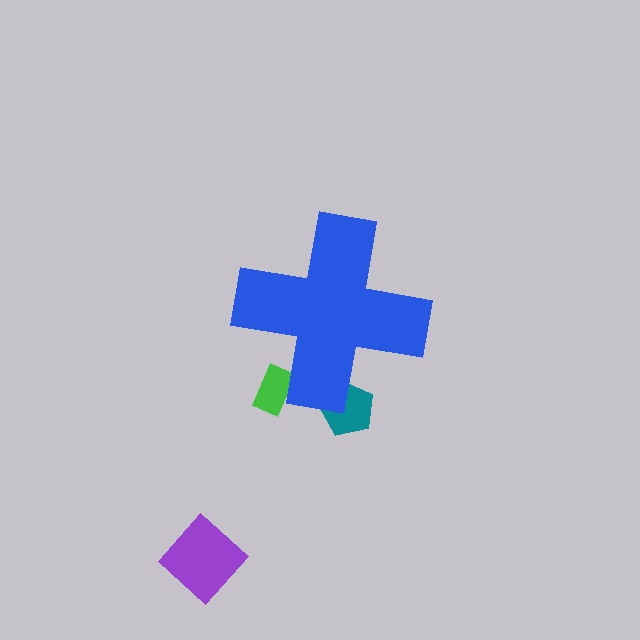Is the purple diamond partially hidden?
No, the purple diamond is fully visible.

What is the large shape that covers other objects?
A blue cross.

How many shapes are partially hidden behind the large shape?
2 shapes are partially hidden.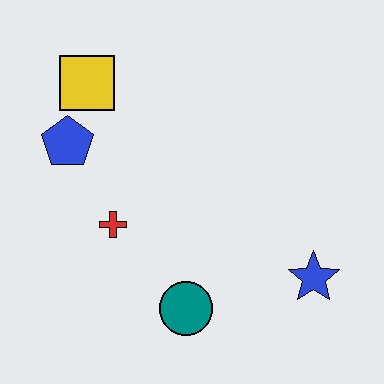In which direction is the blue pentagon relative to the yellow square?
The blue pentagon is below the yellow square.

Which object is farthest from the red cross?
The blue star is farthest from the red cross.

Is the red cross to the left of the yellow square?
No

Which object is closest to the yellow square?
The blue pentagon is closest to the yellow square.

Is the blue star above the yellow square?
No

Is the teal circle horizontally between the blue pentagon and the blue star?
Yes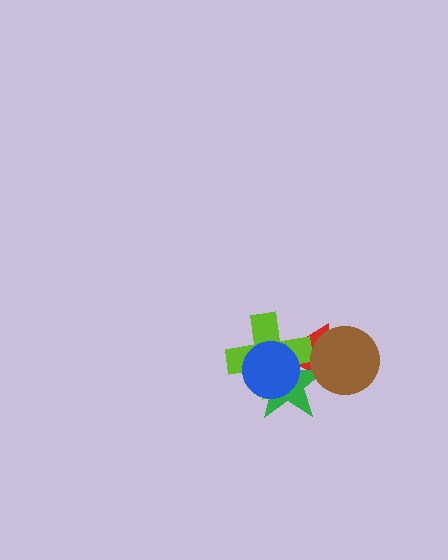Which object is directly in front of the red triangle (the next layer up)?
The lime cross is directly in front of the red triangle.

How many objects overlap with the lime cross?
3 objects overlap with the lime cross.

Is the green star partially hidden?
Yes, it is partially covered by another shape.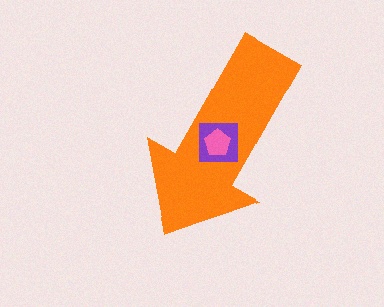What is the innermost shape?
The pink pentagon.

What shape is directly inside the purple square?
The pink pentagon.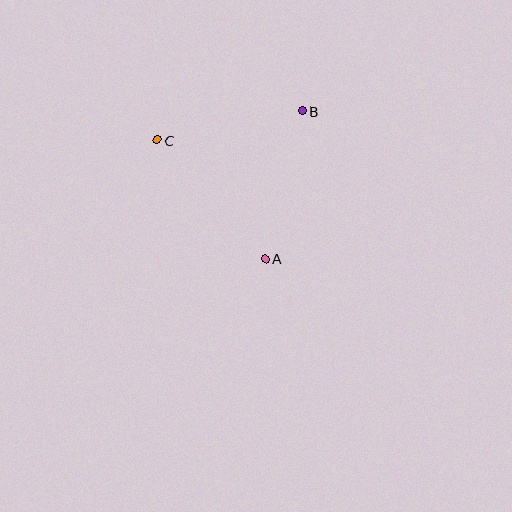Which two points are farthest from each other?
Points A and C are farthest from each other.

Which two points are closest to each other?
Points B and C are closest to each other.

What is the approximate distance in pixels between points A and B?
The distance between A and B is approximately 152 pixels.